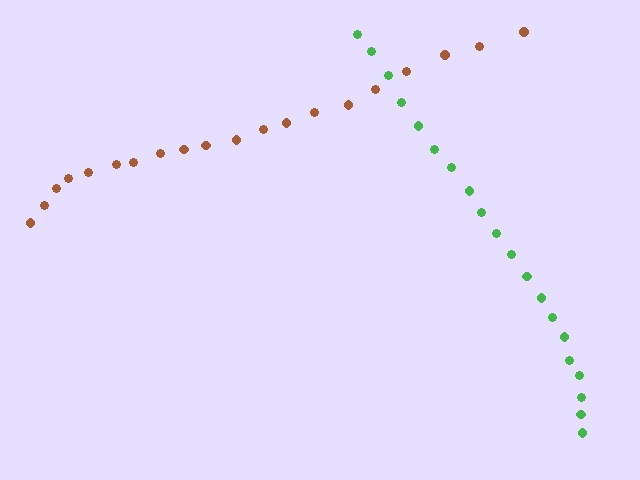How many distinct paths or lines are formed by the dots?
There are 2 distinct paths.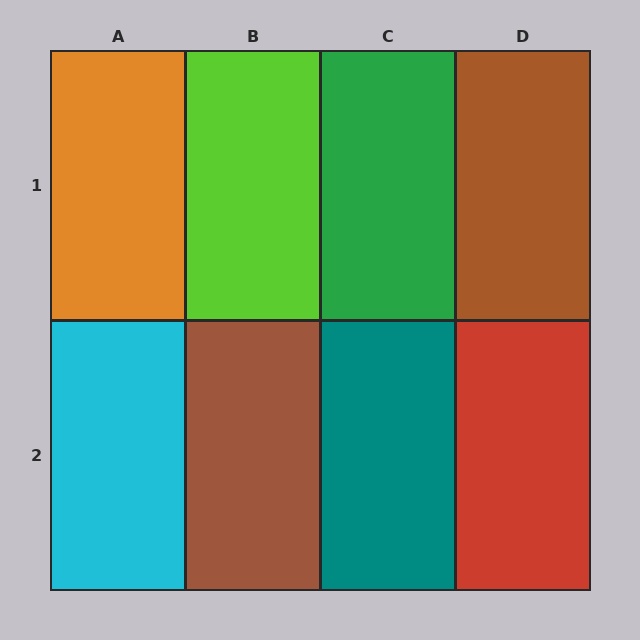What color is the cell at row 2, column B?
Brown.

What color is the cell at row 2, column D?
Red.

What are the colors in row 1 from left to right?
Orange, lime, green, brown.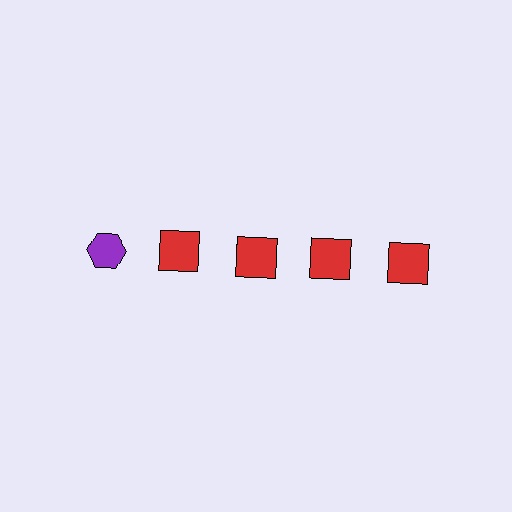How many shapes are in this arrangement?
There are 5 shapes arranged in a grid pattern.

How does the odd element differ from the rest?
It differs in both color (purple instead of red) and shape (hexagon instead of square).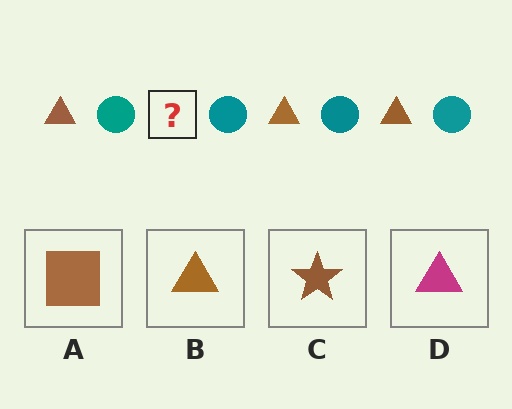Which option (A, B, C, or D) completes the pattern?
B.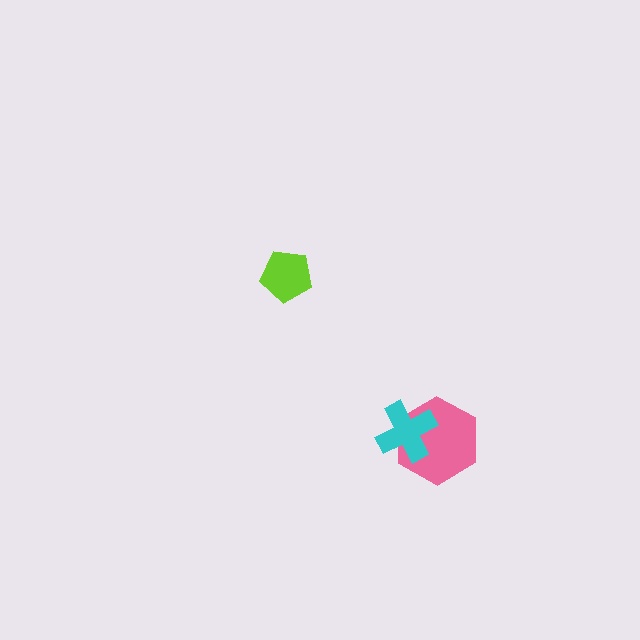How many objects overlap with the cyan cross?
1 object overlaps with the cyan cross.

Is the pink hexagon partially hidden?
Yes, it is partially covered by another shape.